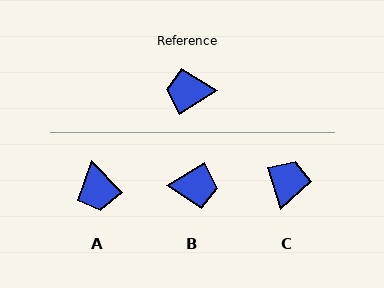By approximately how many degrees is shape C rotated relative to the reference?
Approximately 106 degrees clockwise.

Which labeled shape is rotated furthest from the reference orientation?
B, about 178 degrees away.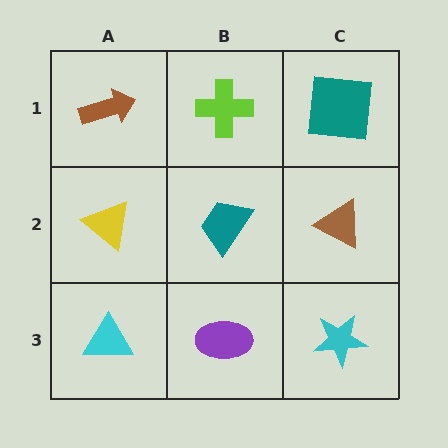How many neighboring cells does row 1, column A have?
2.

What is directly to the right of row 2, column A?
A teal trapezoid.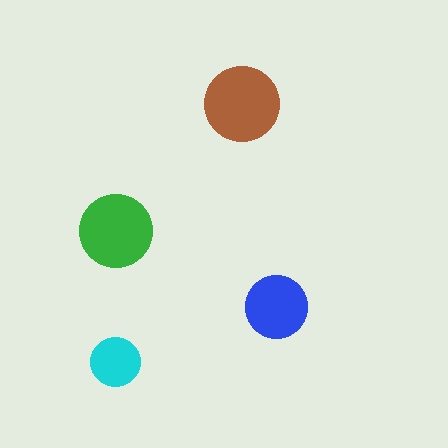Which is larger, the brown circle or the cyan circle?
The brown one.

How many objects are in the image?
There are 4 objects in the image.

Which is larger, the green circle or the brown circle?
The brown one.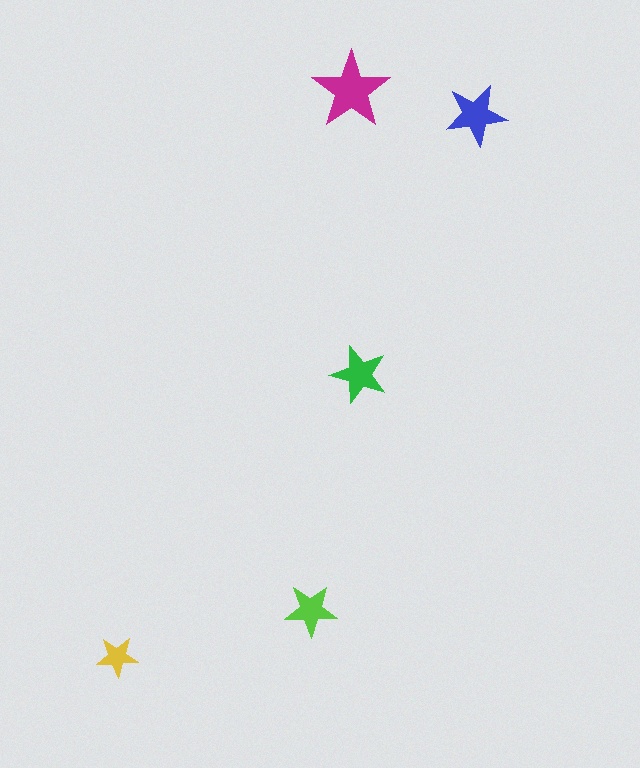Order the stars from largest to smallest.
the magenta one, the blue one, the green one, the lime one, the yellow one.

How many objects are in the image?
There are 5 objects in the image.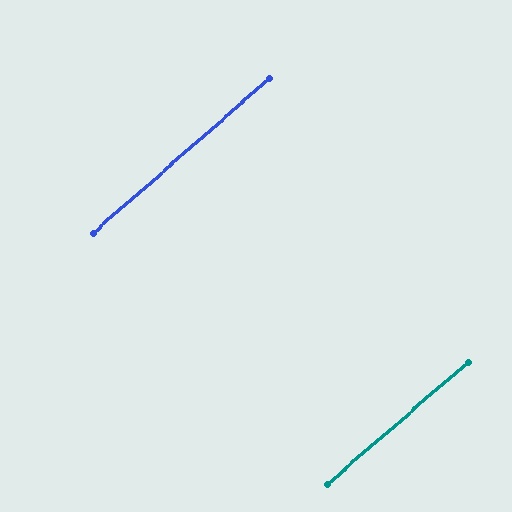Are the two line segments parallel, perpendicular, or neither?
Parallel — their directions differ by only 0.1°.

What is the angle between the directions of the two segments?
Approximately 0 degrees.